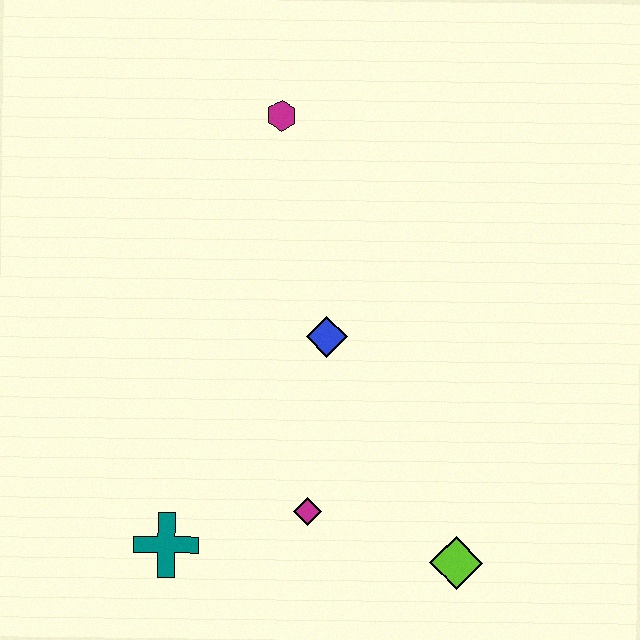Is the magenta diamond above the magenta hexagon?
No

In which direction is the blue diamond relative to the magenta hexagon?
The blue diamond is below the magenta hexagon.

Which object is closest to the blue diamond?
The magenta diamond is closest to the blue diamond.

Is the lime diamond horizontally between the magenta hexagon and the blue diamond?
No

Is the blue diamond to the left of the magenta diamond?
No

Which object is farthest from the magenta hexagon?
The lime diamond is farthest from the magenta hexagon.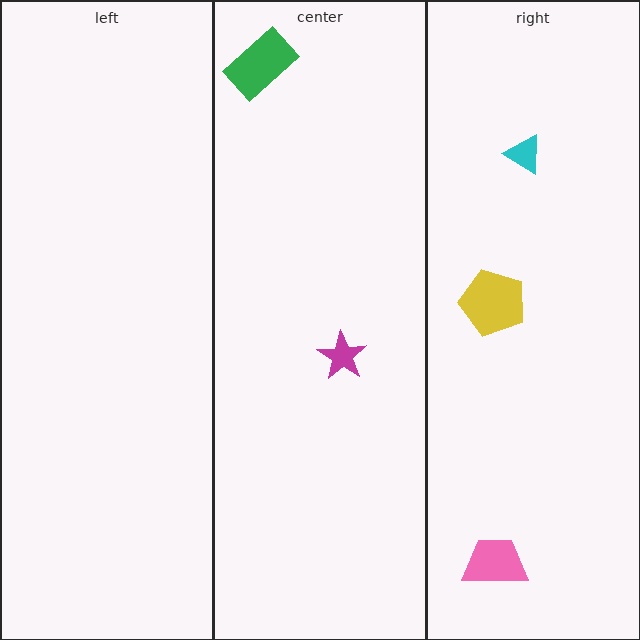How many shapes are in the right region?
3.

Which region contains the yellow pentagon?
The right region.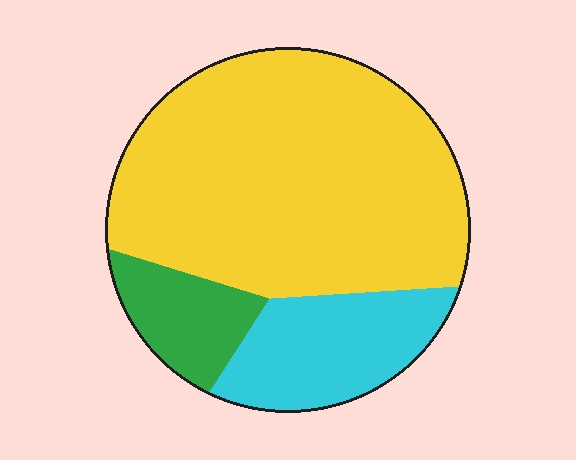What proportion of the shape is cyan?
Cyan covers roughly 20% of the shape.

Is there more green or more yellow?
Yellow.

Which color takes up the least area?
Green, at roughly 10%.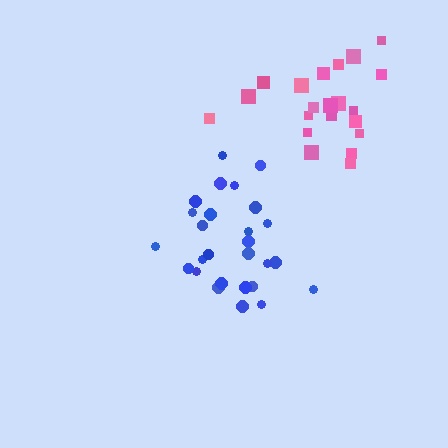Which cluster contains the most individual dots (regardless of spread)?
Blue (27).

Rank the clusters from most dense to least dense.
blue, pink.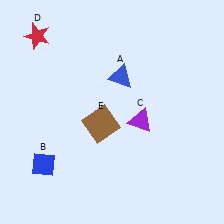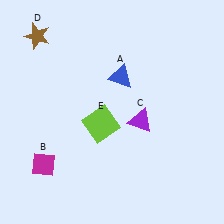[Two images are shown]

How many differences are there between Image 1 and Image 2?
There are 3 differences between the two images.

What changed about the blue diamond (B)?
In Image 1, B is blue. In Image 2, it changed to magenta.